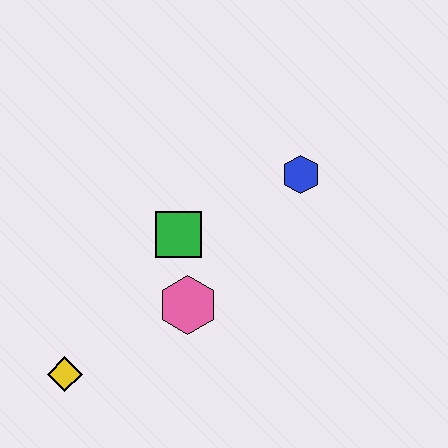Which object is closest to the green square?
The pink hexagon is closest to the green square.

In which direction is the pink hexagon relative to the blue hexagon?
The pink hexagon is below the blue hexagon.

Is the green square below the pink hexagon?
No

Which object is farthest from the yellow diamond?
The blue hexagon is farthest from the yellow diamond.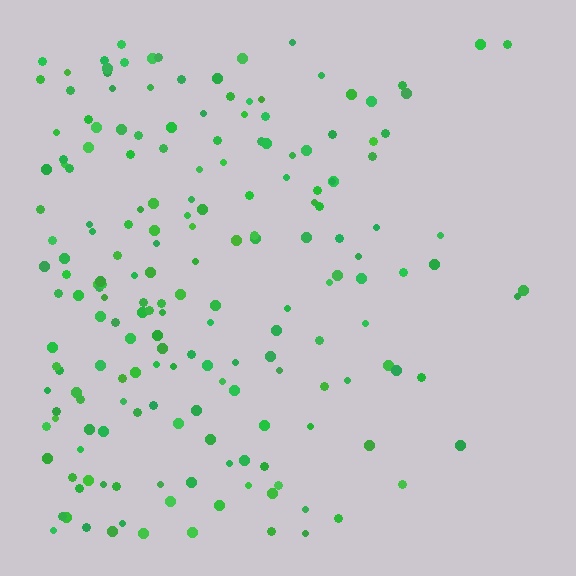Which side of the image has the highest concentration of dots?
The left.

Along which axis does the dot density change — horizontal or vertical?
Horizontal.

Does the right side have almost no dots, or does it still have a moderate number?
Still a moderate number, just noticeably fewer than the left.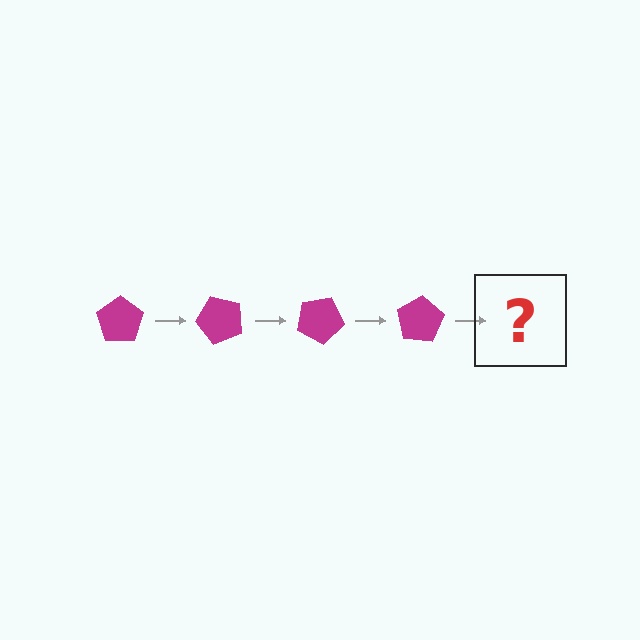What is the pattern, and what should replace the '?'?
The pattern is that the pentagon rotates 50 degrees each step. The '?' should be a magenta pentagon rotated 200 degrees.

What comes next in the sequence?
The next element should be a magenta pentagon rotated 200 degrees.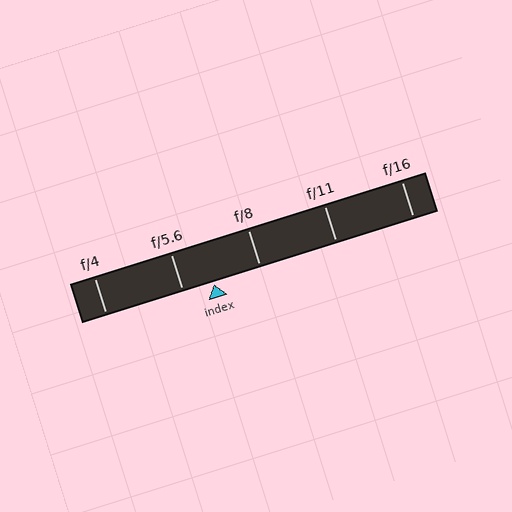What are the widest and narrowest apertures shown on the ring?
The widest aperture shown is f/4 and the narrowest is f/16.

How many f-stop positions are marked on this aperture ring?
There are 5 f-stop positions marked.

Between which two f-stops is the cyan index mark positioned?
The index mark is between f/5.6 and f/8.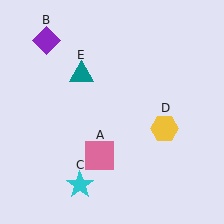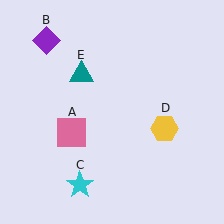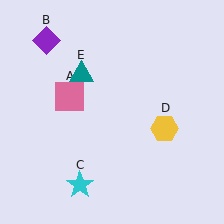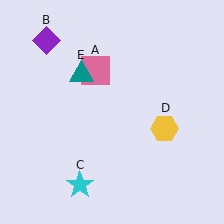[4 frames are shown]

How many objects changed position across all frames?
1 object changed position: pink square (object A).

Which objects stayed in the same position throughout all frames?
Purple diamond (object B) and cyan star (object C) and yellow hexagon (object D) and teal triangle (object E) remained stationary.